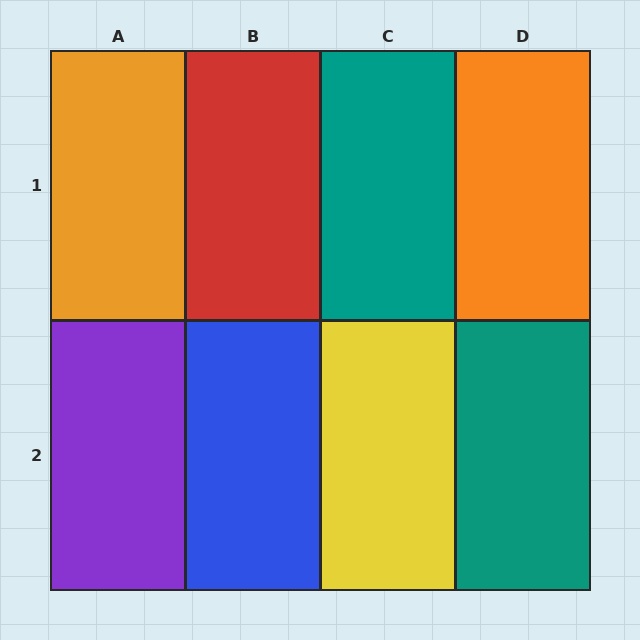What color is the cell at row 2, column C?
Yellow.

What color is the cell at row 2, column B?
Blue.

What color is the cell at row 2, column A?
Purple.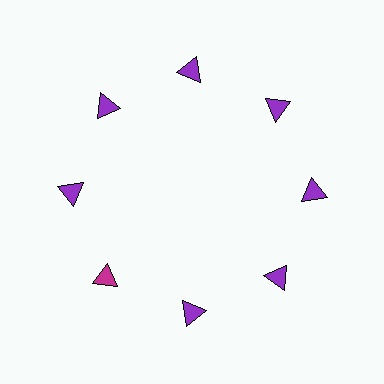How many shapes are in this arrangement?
There are 8 shapes arranged in a ring pattern.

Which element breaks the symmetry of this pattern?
The magenta triangle at roughly the 8 o'clock position breaks the symmetry. All other shapes are purple triangles.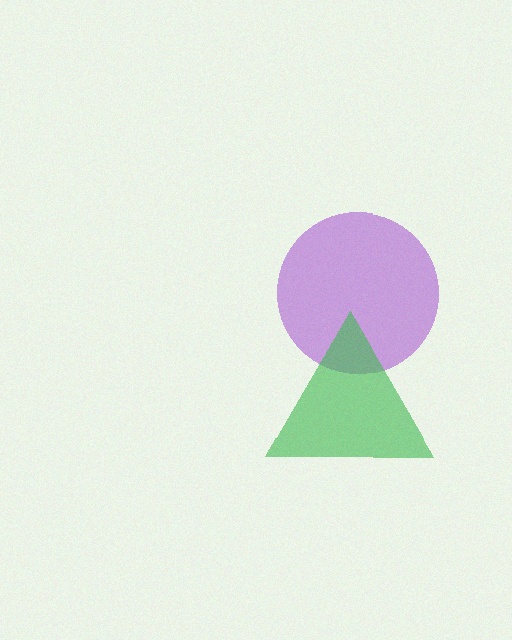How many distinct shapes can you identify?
There are 2 distinct shapes: a purple circle, a green triangle.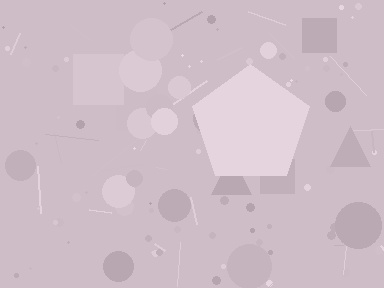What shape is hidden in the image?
A pentagon is hidden in the image.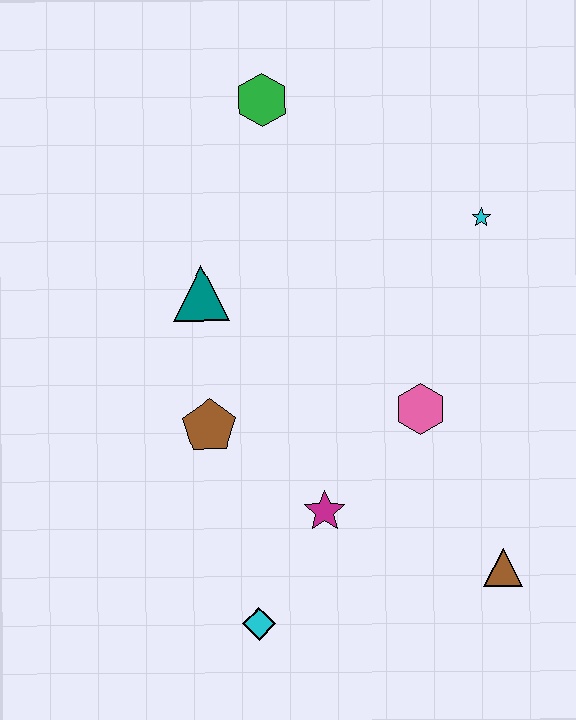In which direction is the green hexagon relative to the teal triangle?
The green hexagon is above the teal triangle.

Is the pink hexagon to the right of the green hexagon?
Yes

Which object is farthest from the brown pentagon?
The cyan star is farthest from the brown pentagon.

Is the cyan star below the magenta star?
No